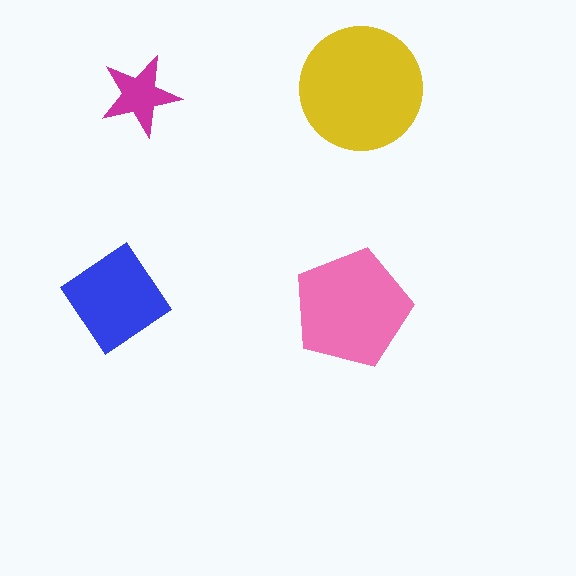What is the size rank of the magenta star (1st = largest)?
4th.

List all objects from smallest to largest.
The magenta star, the blue diamond, the pink pentagon, the yellow circle.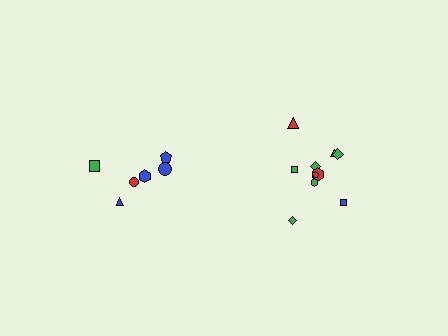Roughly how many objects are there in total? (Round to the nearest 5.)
Roughly 15 objects in total.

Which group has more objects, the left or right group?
The right group.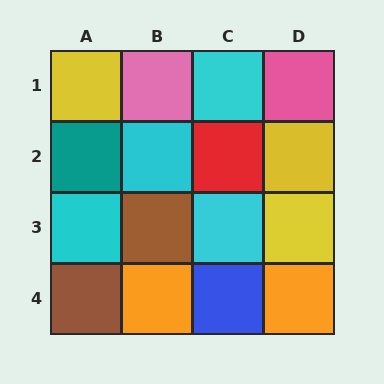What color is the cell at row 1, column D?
Pink.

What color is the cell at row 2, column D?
Yellow.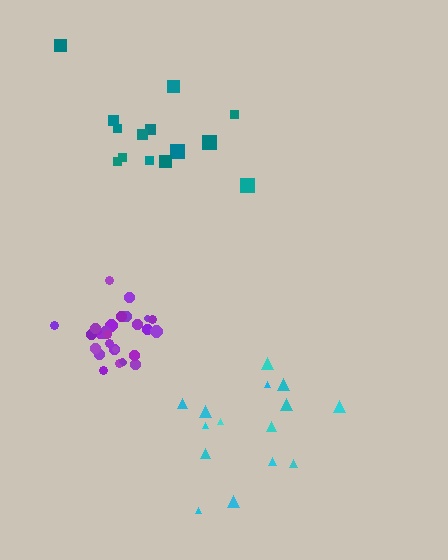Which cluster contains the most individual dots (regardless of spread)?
Purple (29).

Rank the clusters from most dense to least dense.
purple, cyan, teal.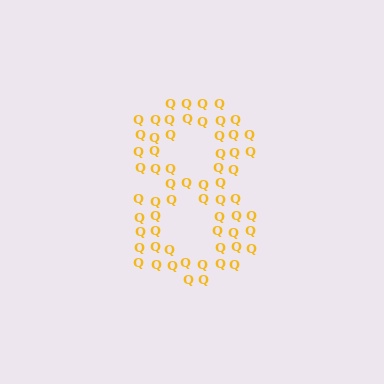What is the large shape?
The large shape is the digit 8.